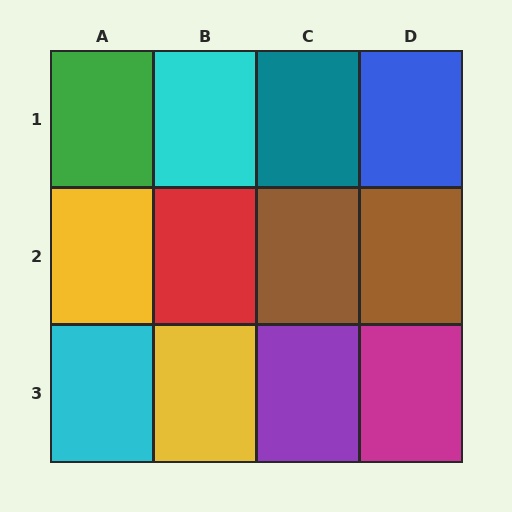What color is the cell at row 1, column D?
Blue.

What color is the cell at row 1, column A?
Green.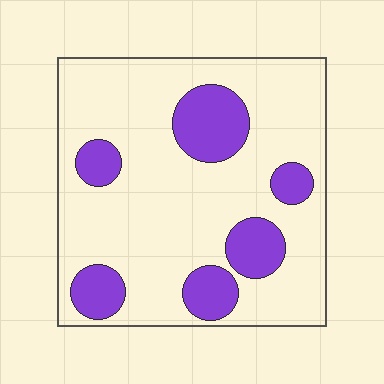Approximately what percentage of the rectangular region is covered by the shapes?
Approximately 20%.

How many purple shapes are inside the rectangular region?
6.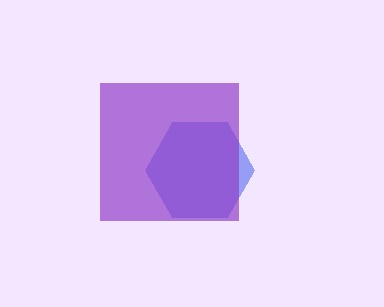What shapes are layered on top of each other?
The layered shapes are: a blue hexagon, a purple square.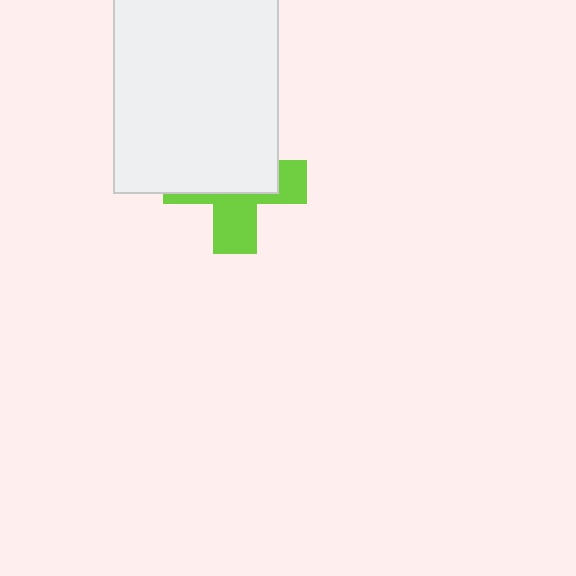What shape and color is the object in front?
The object in front is a white rectangle.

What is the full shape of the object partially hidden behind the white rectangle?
The partially hidden object is a lime cross.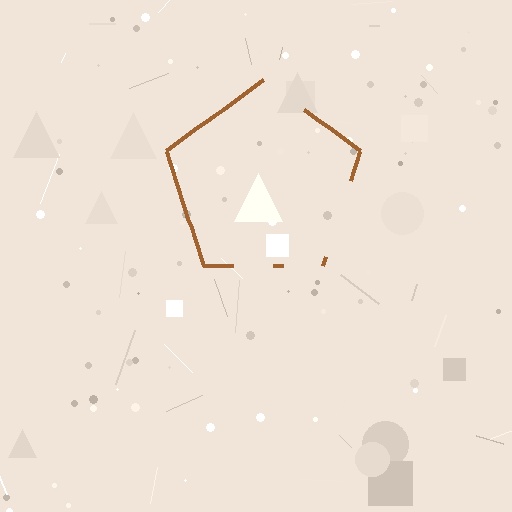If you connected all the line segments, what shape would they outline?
They would outline a pentagon.